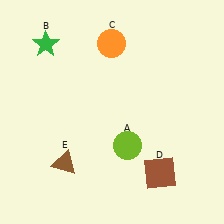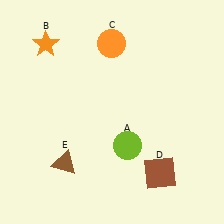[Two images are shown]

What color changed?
The star (B) changed from green in Image 1 to orange in Image 2.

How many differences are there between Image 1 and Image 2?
There is 1 difference between the two images.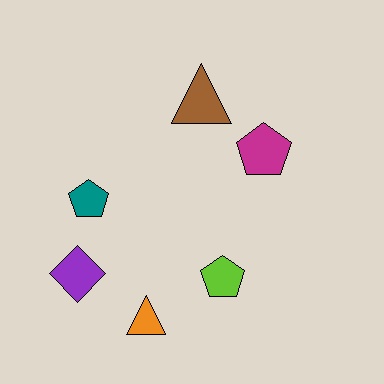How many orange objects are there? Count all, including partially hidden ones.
There is 1 orange object.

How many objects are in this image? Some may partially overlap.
There are 6 objects.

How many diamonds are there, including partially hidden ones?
There is 1 diamond.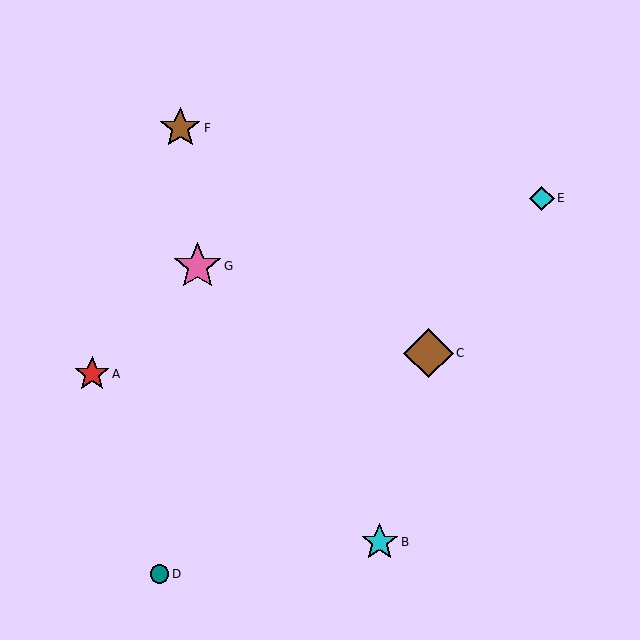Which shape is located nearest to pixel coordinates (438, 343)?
The brown diamond (labeled C) at (428, 353) is nearest to that location.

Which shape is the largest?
The brown diamond (labeled C) is the largest.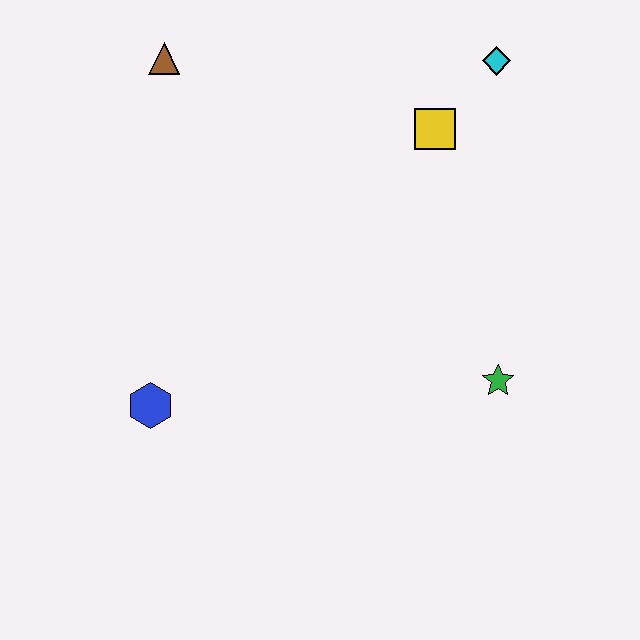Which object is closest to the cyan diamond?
The yellow square is closest to the cyan diamond.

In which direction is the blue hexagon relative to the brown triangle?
The blue hexagon is below the brown triangle.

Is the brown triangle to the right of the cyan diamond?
No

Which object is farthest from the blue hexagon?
The cyan diamond is farthest from the blue hexagon.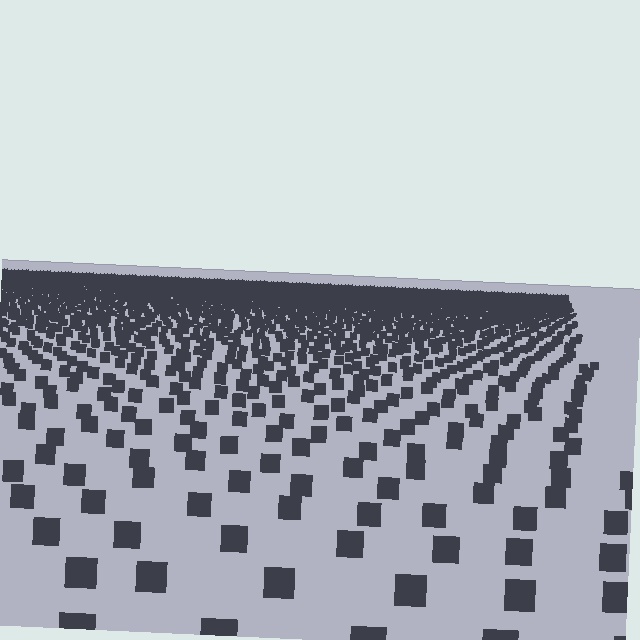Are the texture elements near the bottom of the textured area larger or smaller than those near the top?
Larger. Near the bottom, elements are closer to the viewer and appear at a bigger on-screen size.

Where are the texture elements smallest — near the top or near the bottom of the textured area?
Near the top.